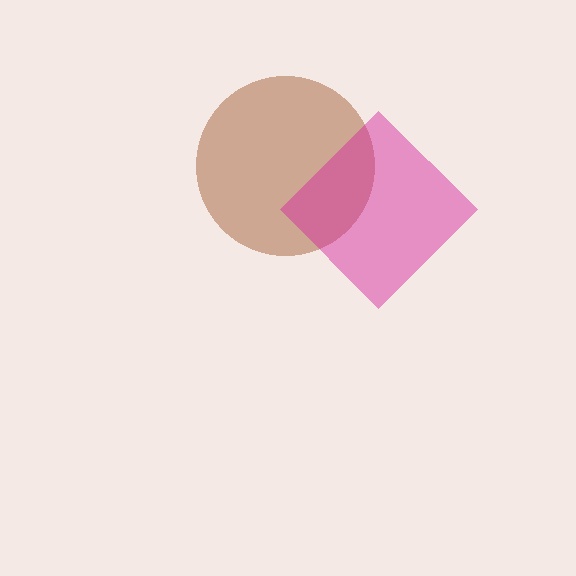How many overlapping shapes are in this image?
There are 2 overlapping shapes in the image.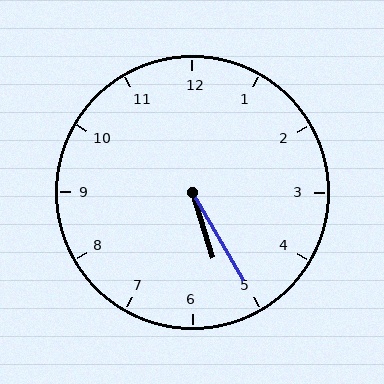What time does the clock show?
5:25.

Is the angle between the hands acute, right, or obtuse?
It is acute.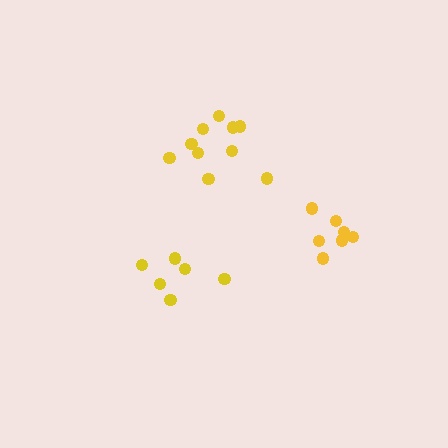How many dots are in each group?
Group 1: 6 dots, Group 2: 10 dots, Group 3: 7 dots (23 total).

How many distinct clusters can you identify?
There are 3 distinct clusters.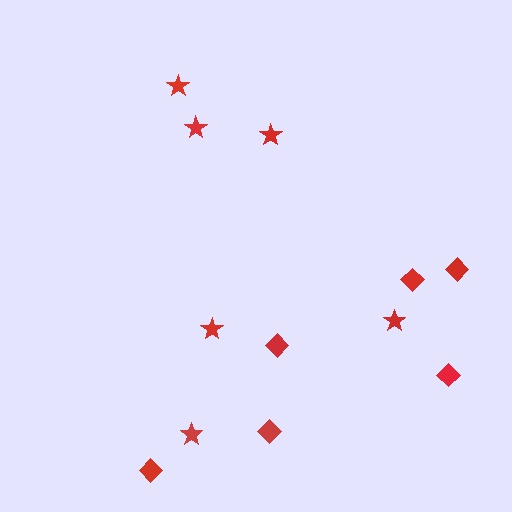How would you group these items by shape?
There are 2 groups: one group of stars (6) and one group of diamonds (6).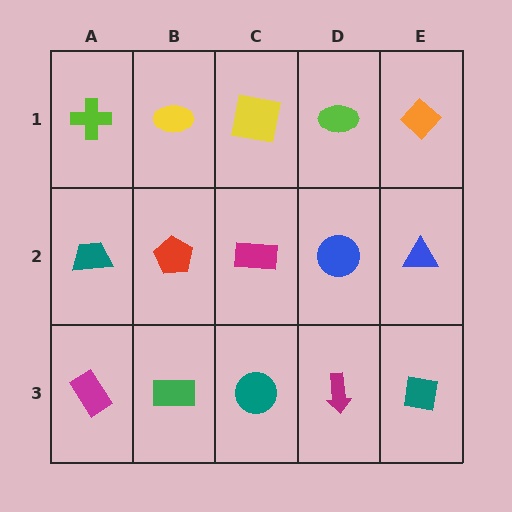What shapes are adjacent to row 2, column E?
An orange diamond (row 1, column E), a teal square (row 3, column E), a blue circle (row 2, column D).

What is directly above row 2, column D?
A lime ellipse.